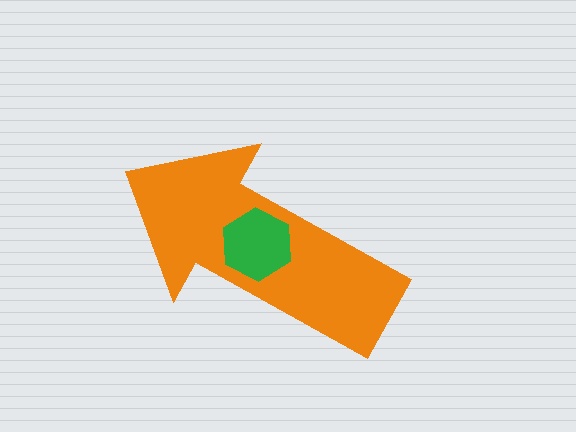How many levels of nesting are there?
2.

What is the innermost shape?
The green hexagon.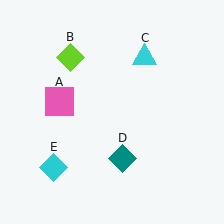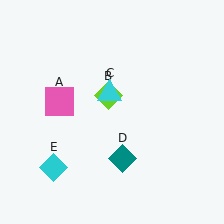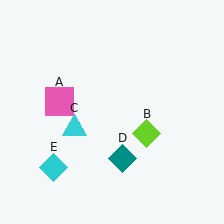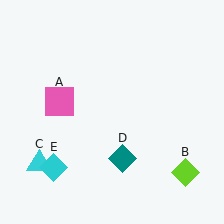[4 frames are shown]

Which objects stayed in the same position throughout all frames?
Pink square (object A) and teal diamond (object D) and cyan diamond (object E) remained stationary.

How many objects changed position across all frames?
2 objects changed position: lime diamond (object B), cyan triangle (object C).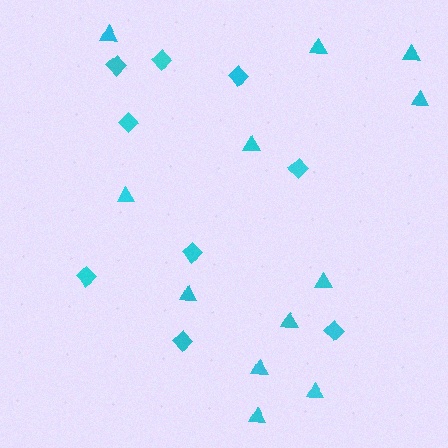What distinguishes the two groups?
There are 2 groups: one group of triangles (12) and one group of diamonds (9).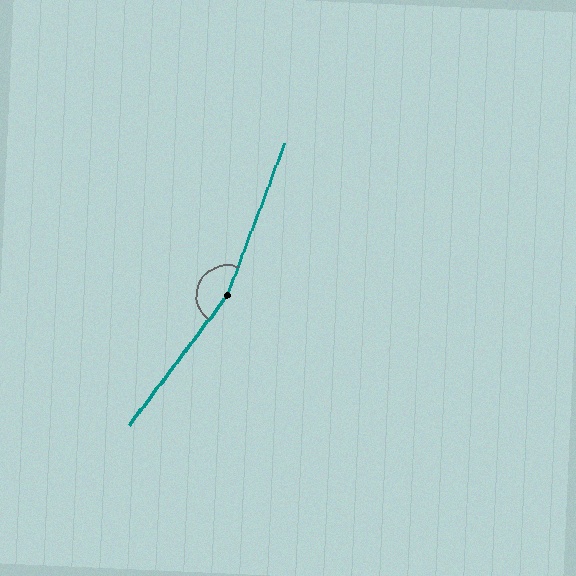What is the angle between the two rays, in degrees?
Approximately 164 degrees.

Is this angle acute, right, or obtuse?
It is obtuse.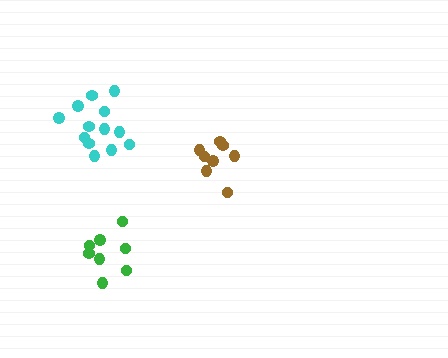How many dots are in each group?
Group 1: 8 dots, Group 2: 8 dots, Group 3: 13 dots (29 total).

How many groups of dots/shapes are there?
There are 3 groups.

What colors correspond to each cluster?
The clusters are colored: brown, green, cyan.